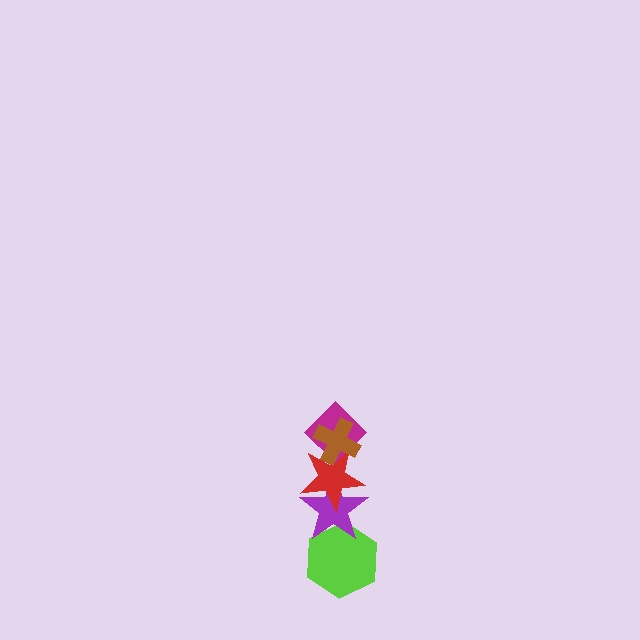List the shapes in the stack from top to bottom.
From top to bottom: the brown cross, the magenta diamond, the red star, the purple star, the lime hexagon.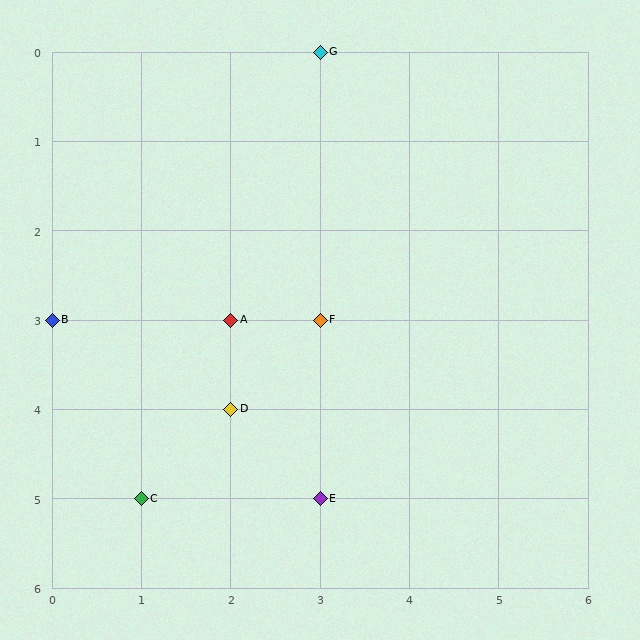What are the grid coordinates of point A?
Point A is at grid coordinates (2, 3).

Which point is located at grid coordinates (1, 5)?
Point C is at (1, 5).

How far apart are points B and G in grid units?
Points B and G are 3 columns and 3 rows apart (about 4.2 grid units diagonally).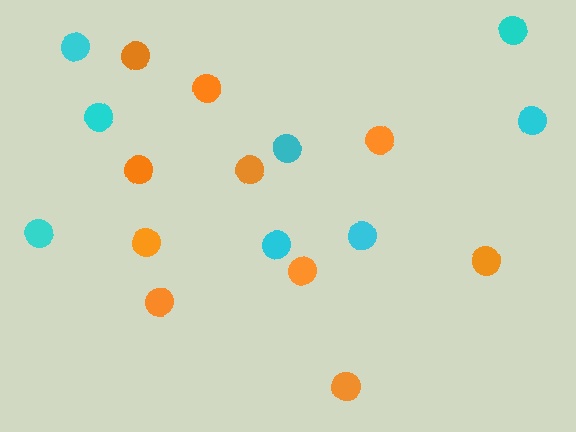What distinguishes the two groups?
There are 2 groups: one group of cyan circles (8) and one group of orange circles (10).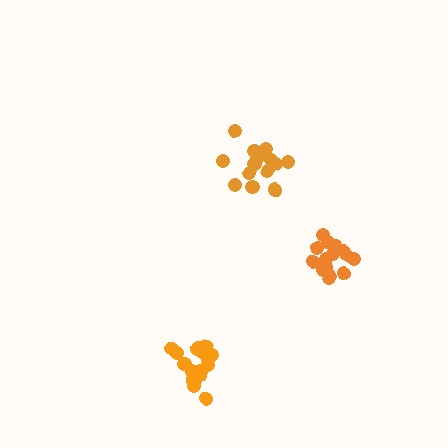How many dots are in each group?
Group 1: 17 dots, Group 2: 15 dots, Group 3: 15 dots (47 total).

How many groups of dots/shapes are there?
There are 3 groups.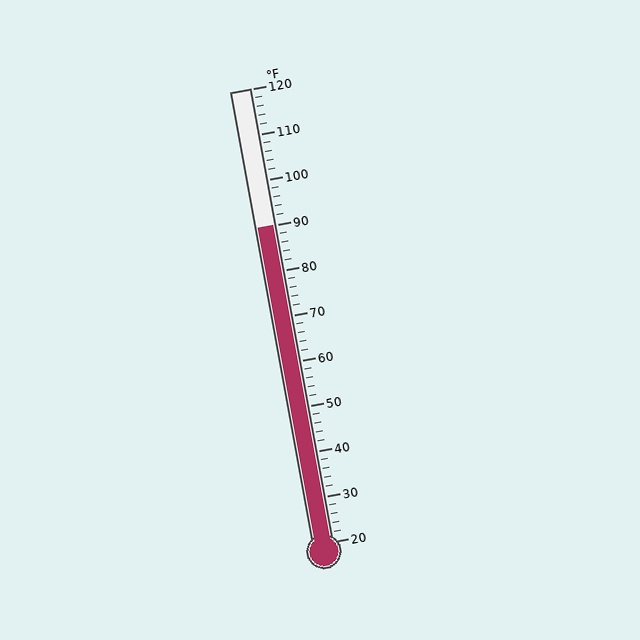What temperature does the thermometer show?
The thermometer shows approximately 90°F.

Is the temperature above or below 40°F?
The temperature is above 40°F.